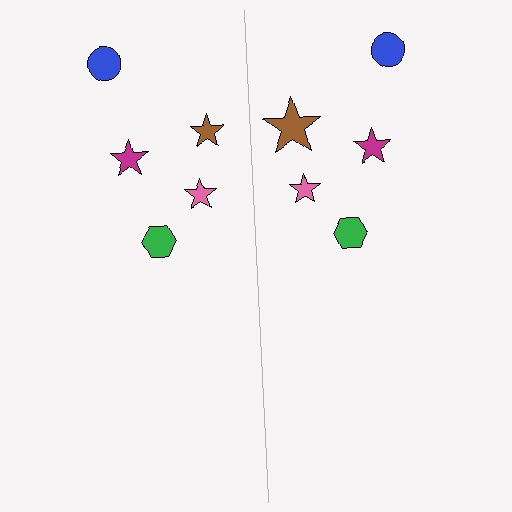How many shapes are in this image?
There are 10 shapes in this image.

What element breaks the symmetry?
The brown star on the right side has a different size than its mirror counterpart.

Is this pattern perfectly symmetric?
No, the pattern is not perfectly symmetric. The brown star on the right side has a different size than its mirror counterpart.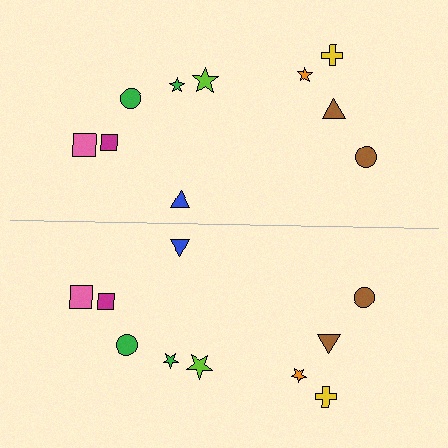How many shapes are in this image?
There are 20 shapes in this image.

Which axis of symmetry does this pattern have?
The pattern has a horizontal axis of symmetry running through the center of the image.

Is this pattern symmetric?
Yes, this pattern has bilateral (reflection) symmetry.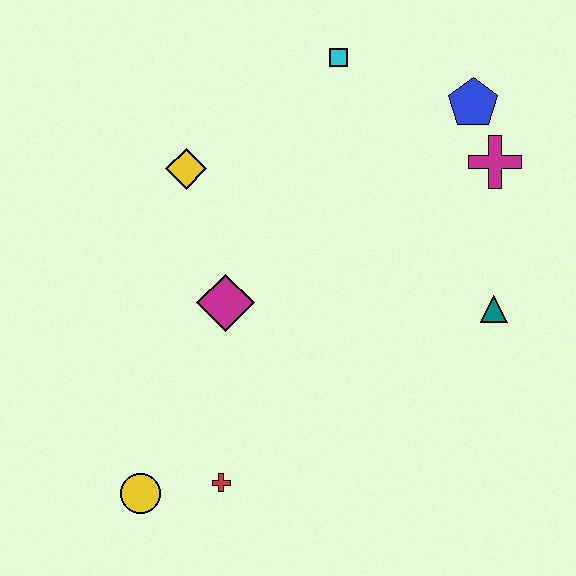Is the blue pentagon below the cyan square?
Yes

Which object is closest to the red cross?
The yellow circle is closest to the red cross.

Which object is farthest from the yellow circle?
The blue pentagon is farthest from the yellow circle.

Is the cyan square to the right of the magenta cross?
No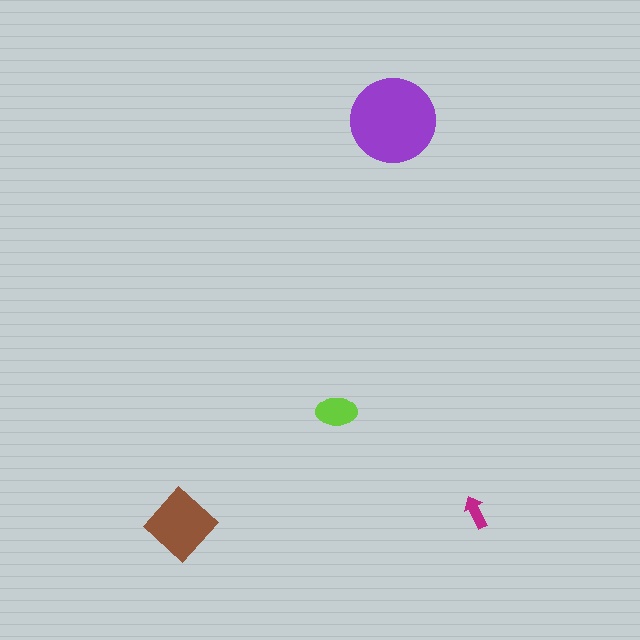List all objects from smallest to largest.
The magenta arrow, the lime ellipse, the brown diamond, the purple circle.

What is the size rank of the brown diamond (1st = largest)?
2nd.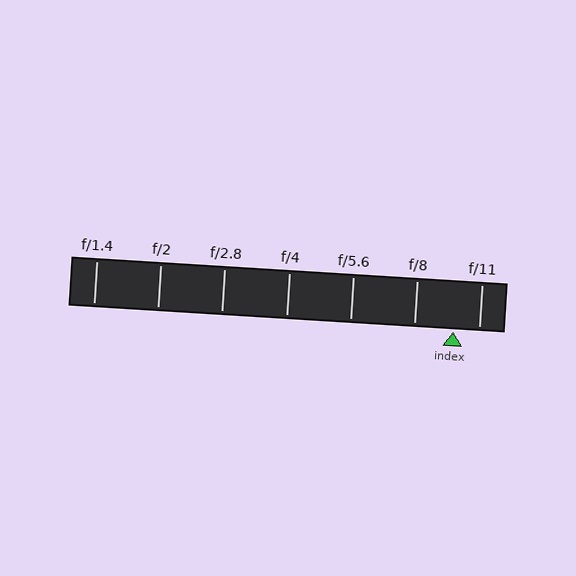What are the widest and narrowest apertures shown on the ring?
The widest aperture shown is f/1.4 and the narrowest is f/11.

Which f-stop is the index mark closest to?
The index mark is closest to f/11.